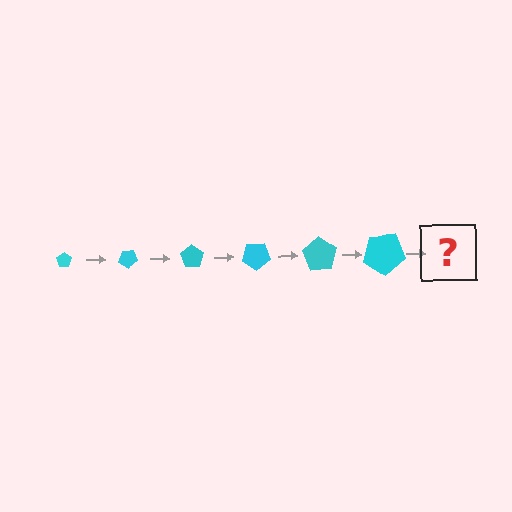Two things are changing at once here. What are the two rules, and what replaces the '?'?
The two rules are that the pentagon grows larger each step and it rotates 35 degrees each step. The '?' should be a pentagon, larger than the previous one and rotated 210 degrees from the start.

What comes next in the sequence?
The next element should be a pentagon, larger than the previous one and rotated 210 degrees from the start.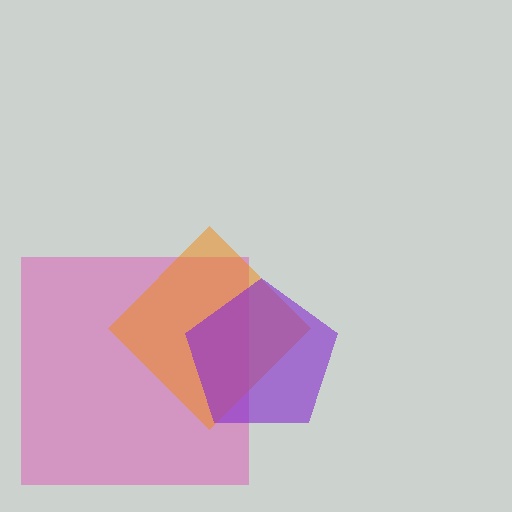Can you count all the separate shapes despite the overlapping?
Yes, there are 3 separate shapes.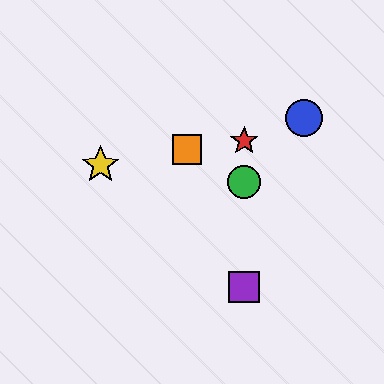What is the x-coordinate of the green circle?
The green circle is at x≈244.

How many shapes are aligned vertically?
3 shapes (the red star, the green circle, the purple square) are aligned vertically.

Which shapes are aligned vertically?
The red star, the green circle, the purple square are aligned vertically.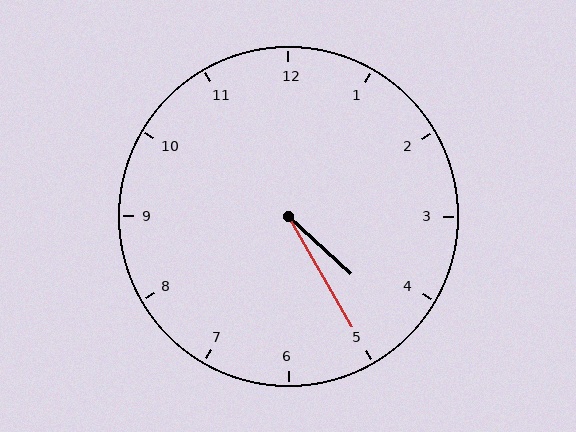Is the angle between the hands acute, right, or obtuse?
It is acute.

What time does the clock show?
4:25.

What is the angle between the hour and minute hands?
Approximately 18 degrees.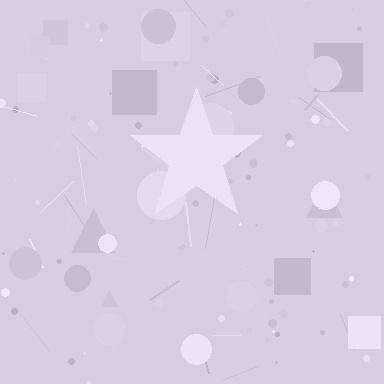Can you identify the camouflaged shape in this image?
The camouflaged shape is a star.